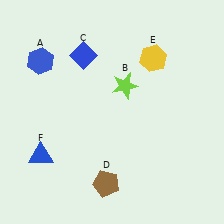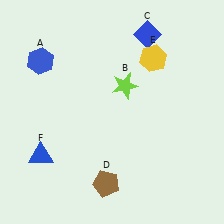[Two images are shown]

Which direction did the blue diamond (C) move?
The blue diamond (C) moved right.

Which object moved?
The blue diamond (C) moved right.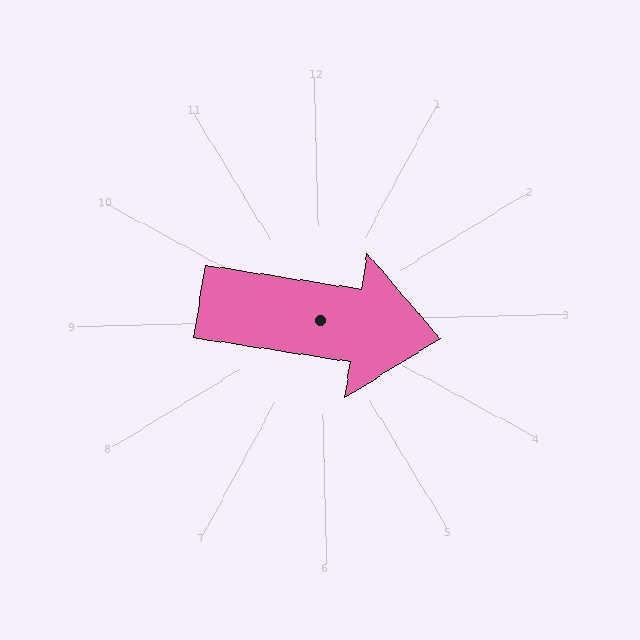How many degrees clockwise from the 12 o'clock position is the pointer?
Approximately 100 degrees.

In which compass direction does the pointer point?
East.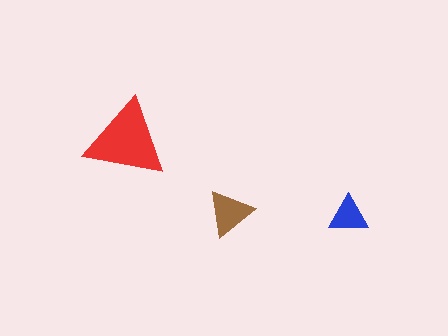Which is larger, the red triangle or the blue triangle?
The red one.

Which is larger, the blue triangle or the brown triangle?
The brown one.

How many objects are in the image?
There are 3 objects in the image.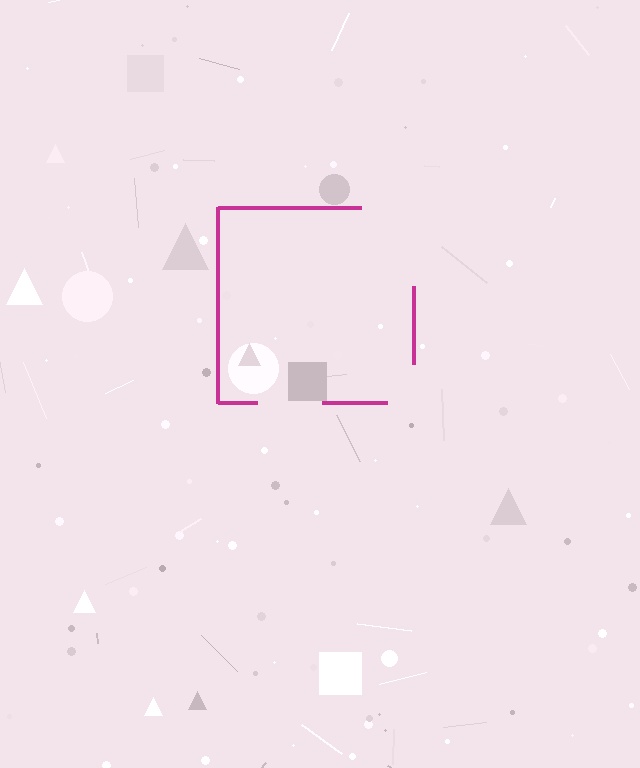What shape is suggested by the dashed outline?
The dashed outline suggests a square.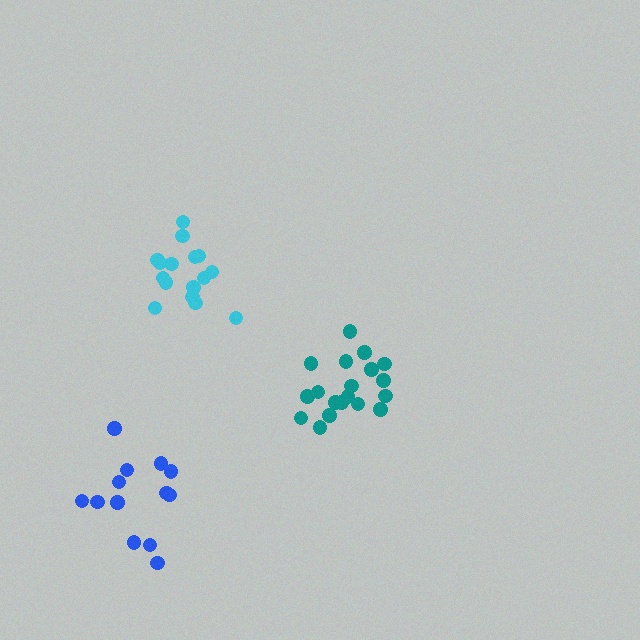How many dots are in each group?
Group 1: 19 dots, Group 2: 17 dots, Group 3: 13 dots (49 total).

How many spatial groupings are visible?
There are 3 spatial groupings.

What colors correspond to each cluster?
The clusters are colored: teal, cyan, blue.